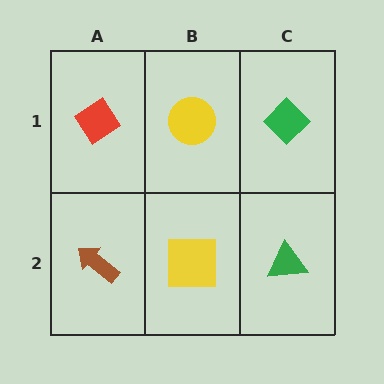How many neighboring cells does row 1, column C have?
2.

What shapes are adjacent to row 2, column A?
A red diamond (row 1, column A), a yellow square (row 2, column B).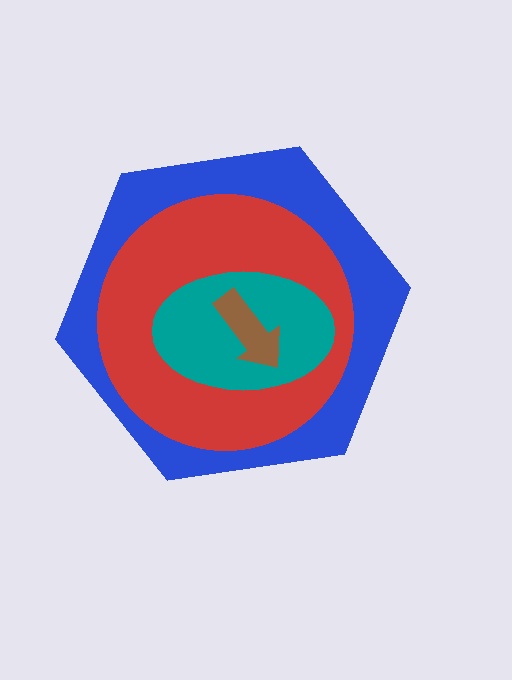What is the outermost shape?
The blue hexagon.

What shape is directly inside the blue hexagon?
The red circle.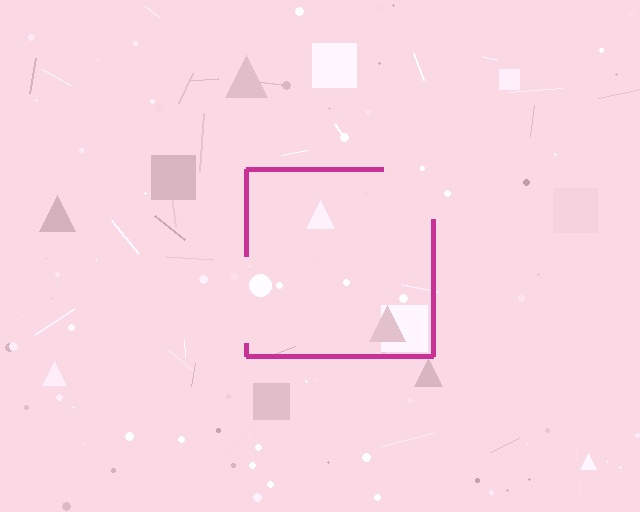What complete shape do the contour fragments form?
The contour fragments form a square.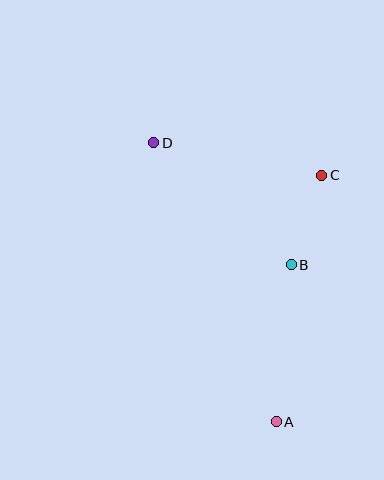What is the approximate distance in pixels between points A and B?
The distance between A and B is approximately 158 pixels.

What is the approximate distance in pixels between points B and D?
The distance between B and D is approximately 184 pixels.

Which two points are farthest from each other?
Points A and D are farthest from each other.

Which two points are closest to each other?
Points B and C are closest to each other.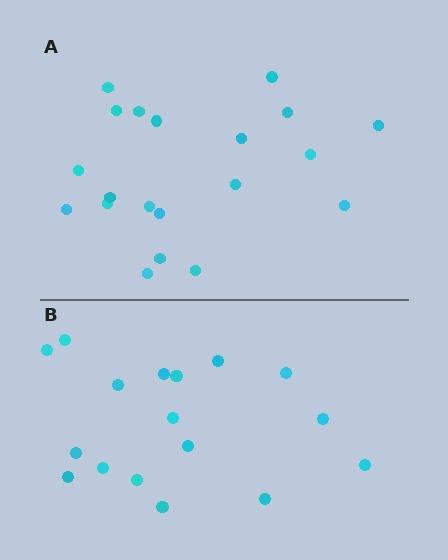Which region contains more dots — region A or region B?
Region A (the top region) has more dots.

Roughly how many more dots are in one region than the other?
Region A has just a few more — roughly 2 or 3 more dots than region B.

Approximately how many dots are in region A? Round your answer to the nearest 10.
About 20 dots.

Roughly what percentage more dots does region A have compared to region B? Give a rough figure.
About 20% more.